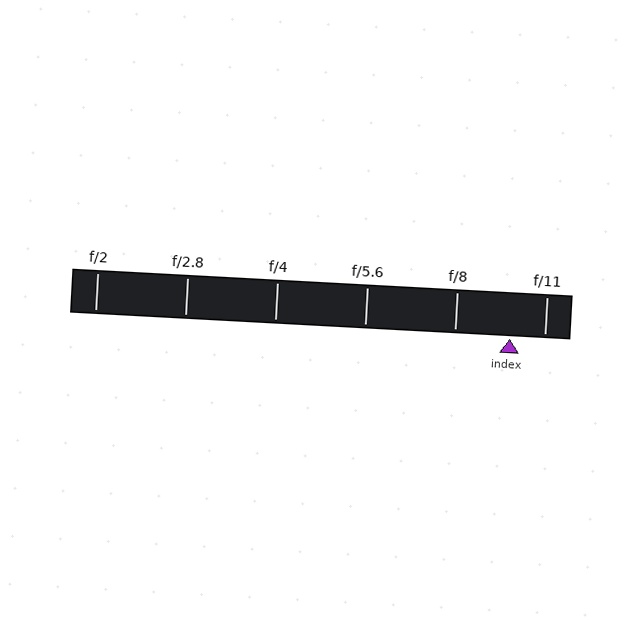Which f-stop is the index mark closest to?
The index mark is closest to f/11.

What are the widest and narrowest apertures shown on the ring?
The widest aperture shown is f/2 and the narrowest is f/11.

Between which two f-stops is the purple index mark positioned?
The index mark is between f/8 and f/11.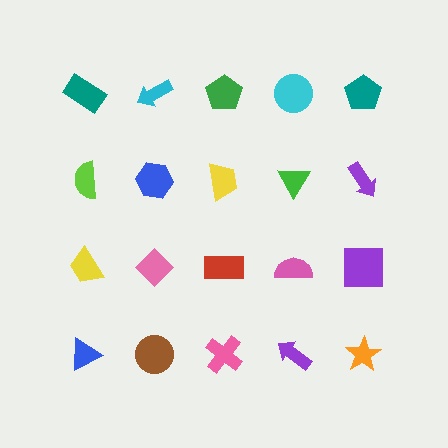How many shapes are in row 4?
5 shapes.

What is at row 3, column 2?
A pink diamond.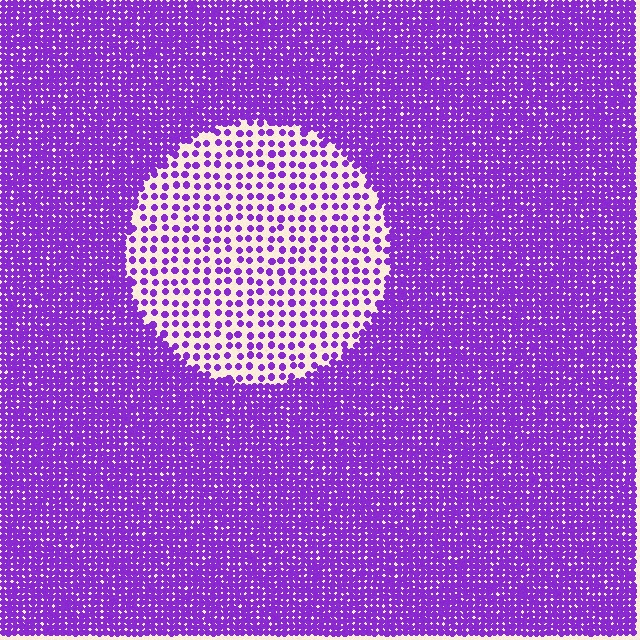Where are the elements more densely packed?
The elements are more densely packed outside the circle boundary.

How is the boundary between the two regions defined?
The boundary is defined by a change in element density (approximately 3.1x ratio). All elements are the same color, size, and shape.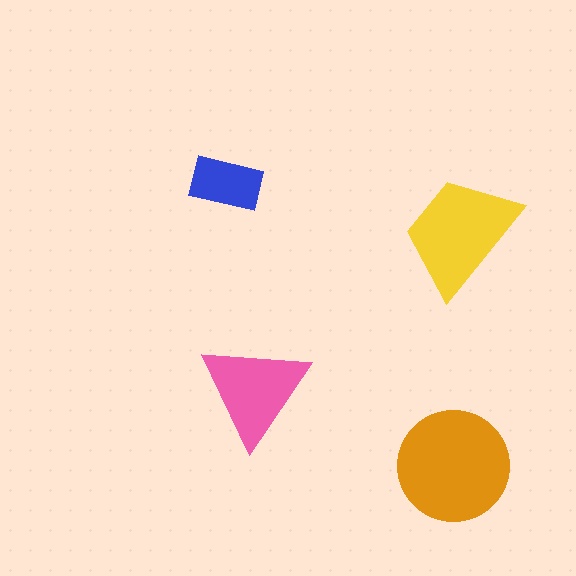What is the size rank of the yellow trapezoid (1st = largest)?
2nd.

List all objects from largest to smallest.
The orange circle, the yellow trapezoid, the pink triangle, the blue rectangle.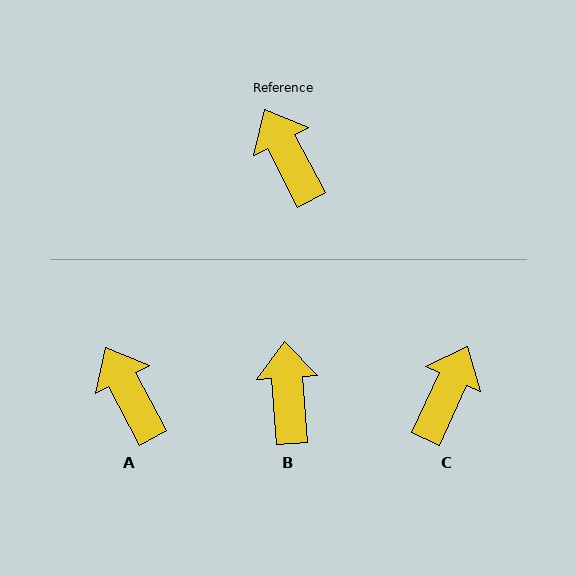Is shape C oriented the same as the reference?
No, it is off by about 52 degrees.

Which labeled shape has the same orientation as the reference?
A.